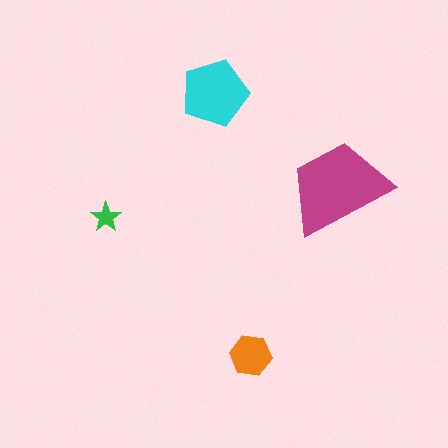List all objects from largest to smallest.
The magenta trapezoid, the cyan pentagon, the orange hexagon, the green star.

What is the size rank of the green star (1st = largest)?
4th.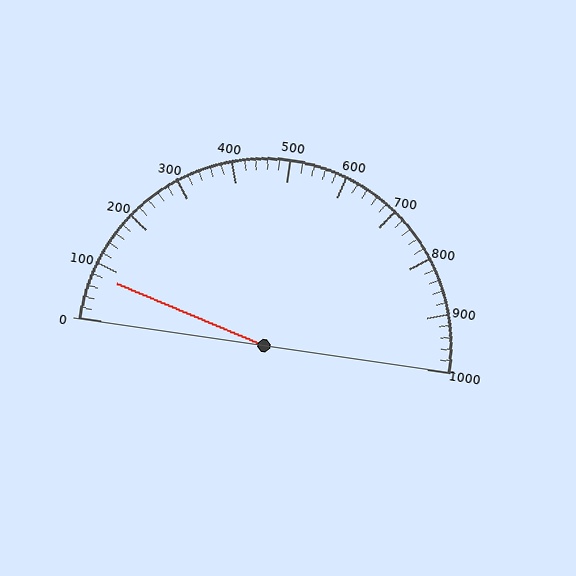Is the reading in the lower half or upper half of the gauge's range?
The reading is in the lower half of the range (0 to 1000).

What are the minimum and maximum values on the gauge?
The gauge ranges from 0 to 1000.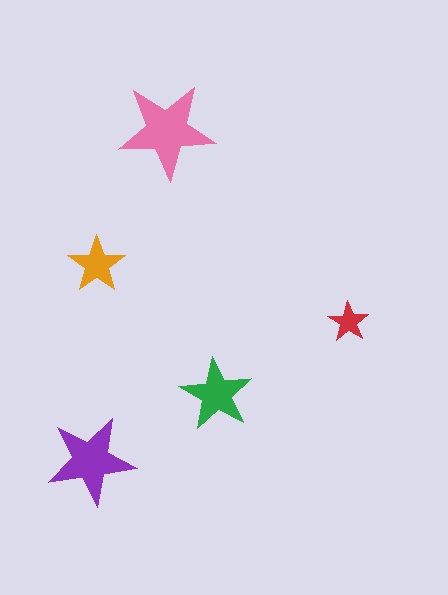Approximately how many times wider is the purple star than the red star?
About 2 times wider.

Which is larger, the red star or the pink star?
The pink one.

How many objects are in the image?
There are 5 objects in the image.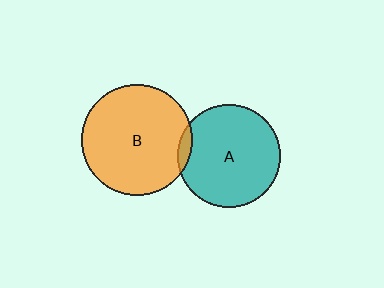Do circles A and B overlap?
Yes.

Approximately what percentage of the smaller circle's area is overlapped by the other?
Approximately 5%.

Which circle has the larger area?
Circle B (orange).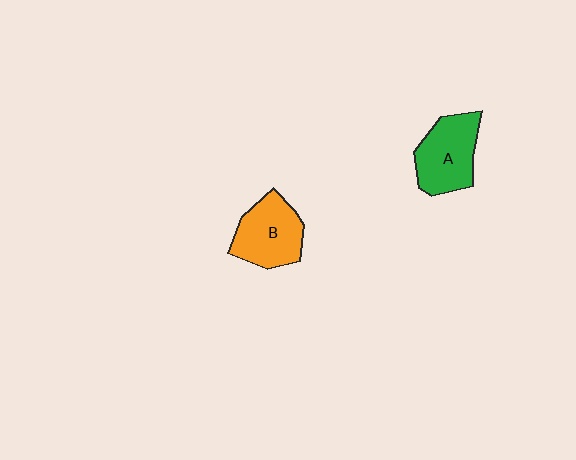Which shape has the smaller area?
Shape B (orange).